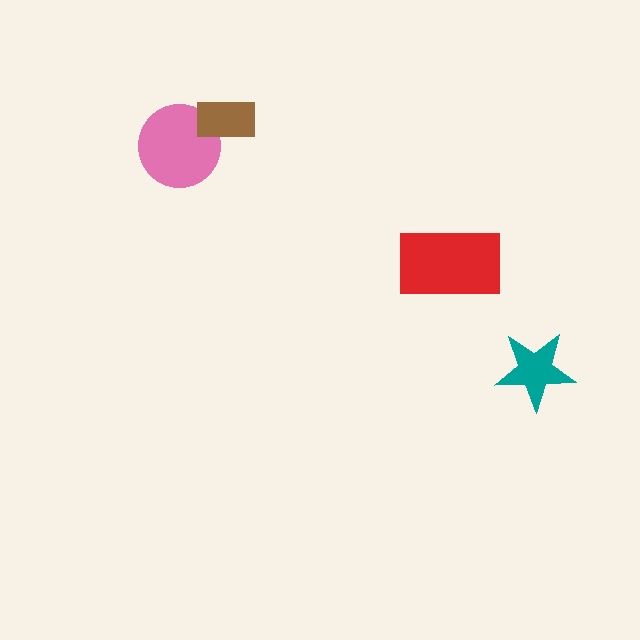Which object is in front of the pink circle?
The brown rectangle is in front of the pink circle.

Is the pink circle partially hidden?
Yes, it is partially covered by another shape.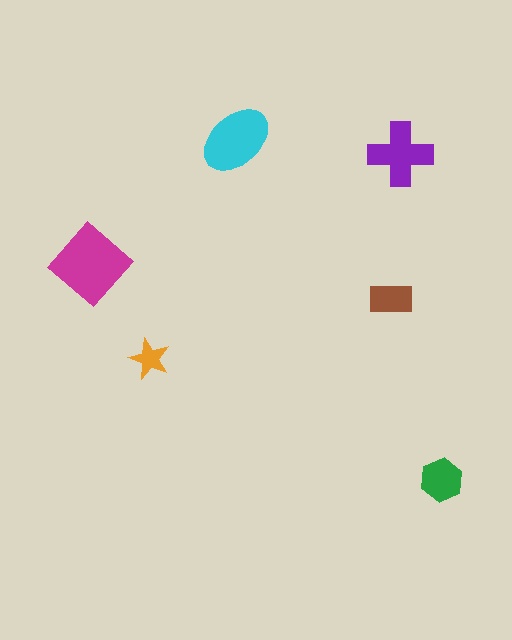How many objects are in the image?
There are 6 objects in the image.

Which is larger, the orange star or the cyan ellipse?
The cyan ellipse.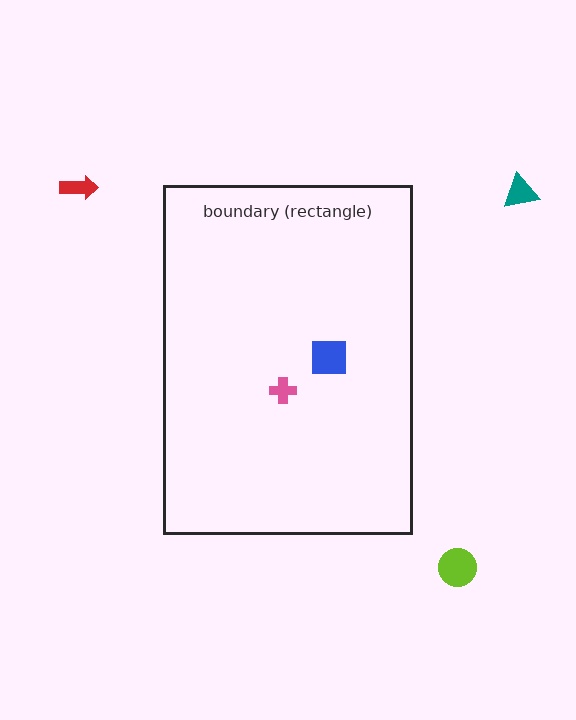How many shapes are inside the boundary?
2 inside, 3 outside.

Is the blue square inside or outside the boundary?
Inside.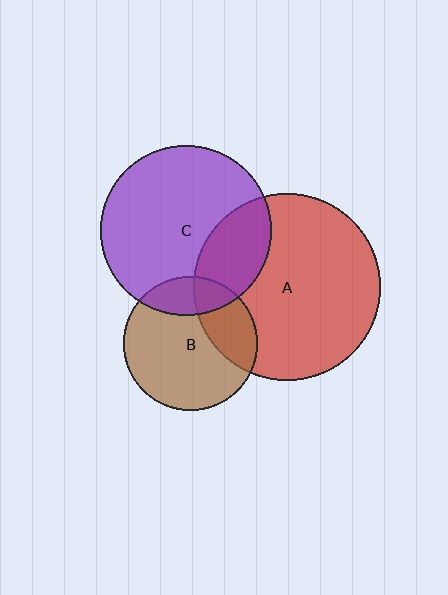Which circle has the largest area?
Circle A (red).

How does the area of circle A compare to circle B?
Approximately 2.0 times.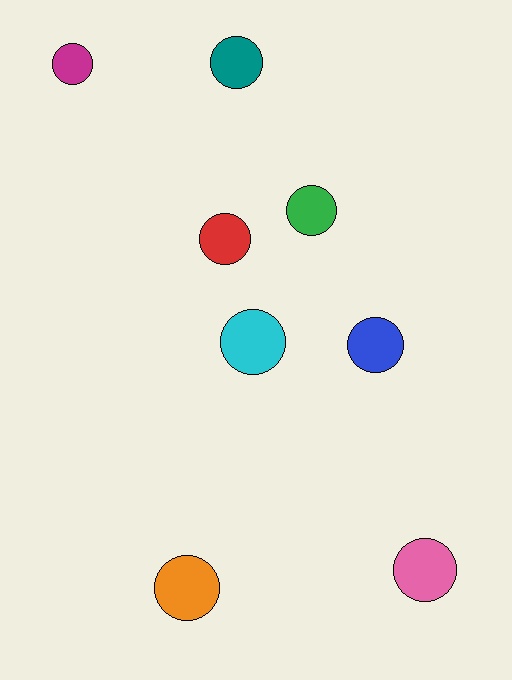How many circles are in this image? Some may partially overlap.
There are 8 circles.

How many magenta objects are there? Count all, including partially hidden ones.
There is 1 magenta object.